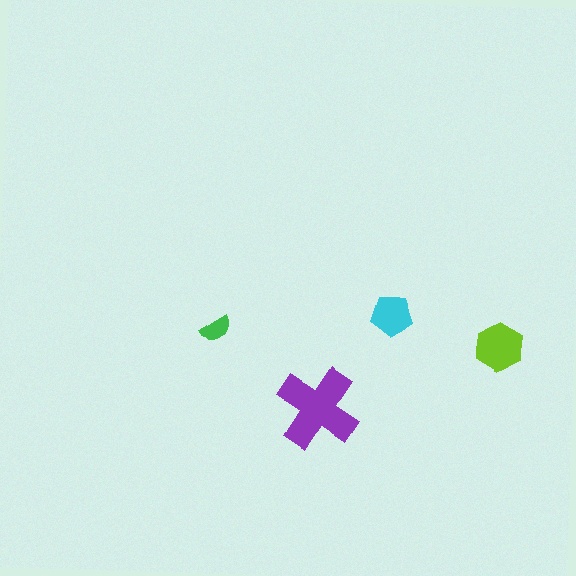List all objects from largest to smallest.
The purple cross, the lime hexagon, the cyan pentagon, the green semicircle.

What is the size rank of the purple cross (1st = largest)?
1st.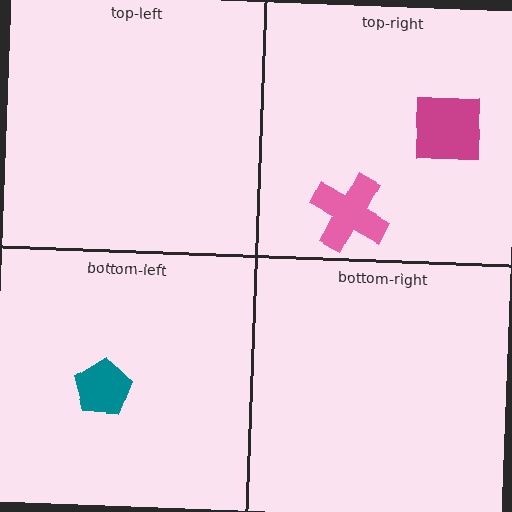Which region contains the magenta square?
The top-right region.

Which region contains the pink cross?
The top-right region.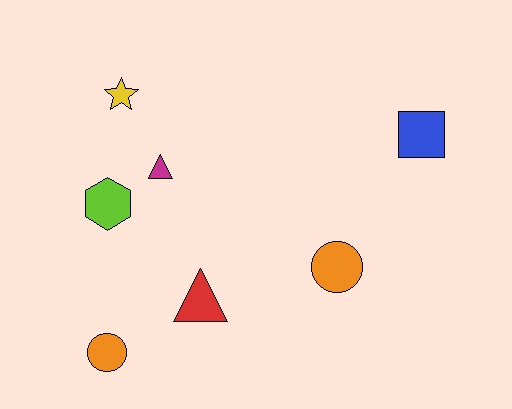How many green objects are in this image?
There are no green objects.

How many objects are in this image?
There are 7 objects.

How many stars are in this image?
There is 1 star.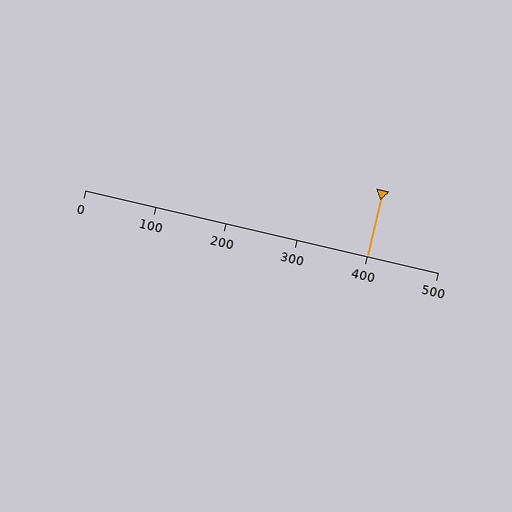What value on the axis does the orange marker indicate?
The marker indicates approximately 400.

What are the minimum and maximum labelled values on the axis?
The axis runs from 0 to 500.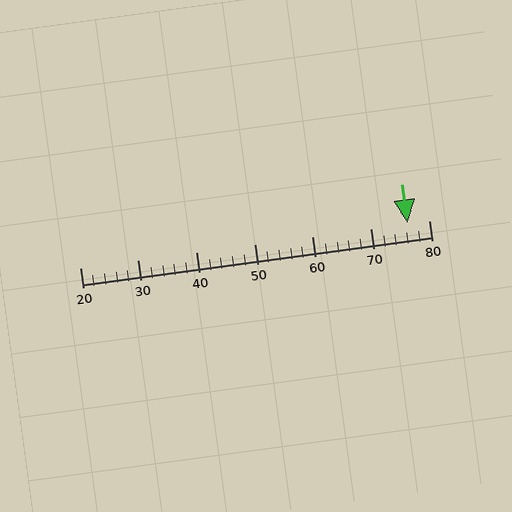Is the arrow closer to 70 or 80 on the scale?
The arrow is closer to 80.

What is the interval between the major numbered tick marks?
The major tick marks are spaced 10 units apart.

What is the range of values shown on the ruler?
The ruler shows values from 20 to 80.